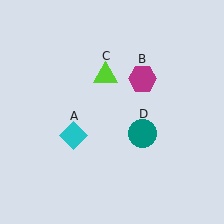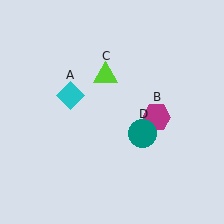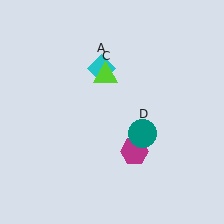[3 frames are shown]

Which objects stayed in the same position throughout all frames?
Lime triangle (object C) and teal circle (object D) remained stationary.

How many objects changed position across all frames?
2 objects changed position: cyan diamond (object A), magenta hexagon (object B).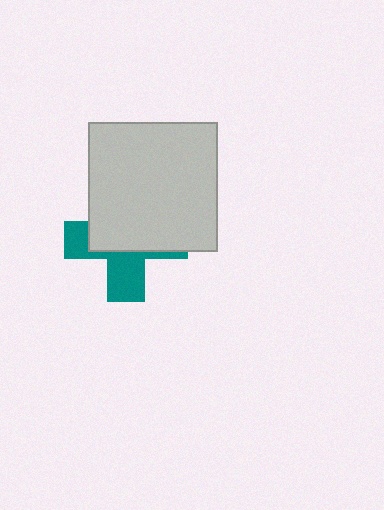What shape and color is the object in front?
The object in front is a light gray square.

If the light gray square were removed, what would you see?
You would see the complete teal cross.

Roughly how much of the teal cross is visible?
A small part of it is visible (roughly 41%).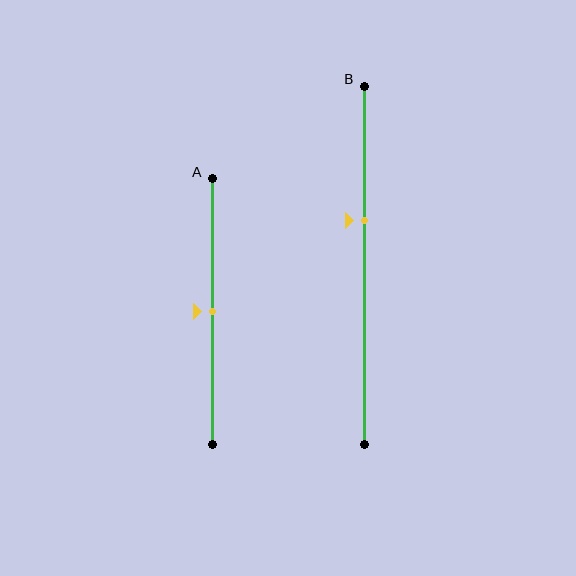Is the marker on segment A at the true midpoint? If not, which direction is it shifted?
Yes, the marker on segment A is at the true midpoint.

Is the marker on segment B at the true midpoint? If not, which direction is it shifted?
No, the marker on segment B is shifted upward by about 13% of the segment length.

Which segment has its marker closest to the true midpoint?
Segment A has its marker closest to the true midpoint.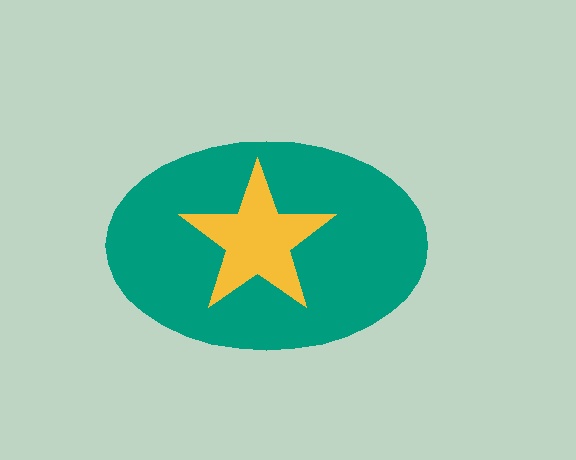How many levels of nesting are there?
2.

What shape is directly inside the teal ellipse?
The yellow star.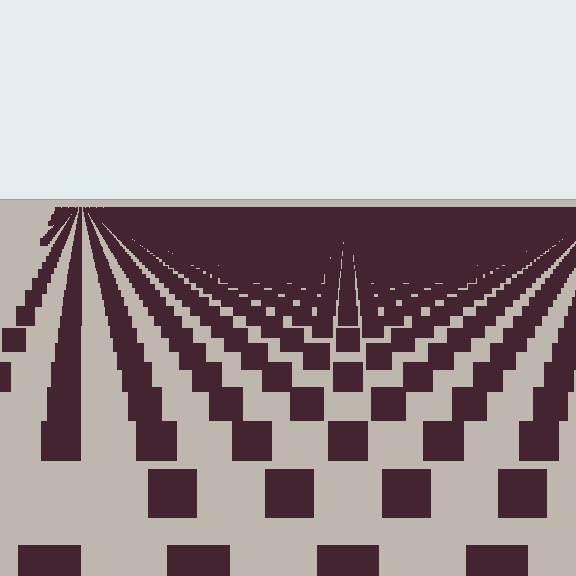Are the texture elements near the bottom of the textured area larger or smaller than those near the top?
Larger. Near the bottom, elements are closer to the viewer and appear at a bigger on-screen size.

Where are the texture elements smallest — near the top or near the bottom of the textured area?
Near the top.